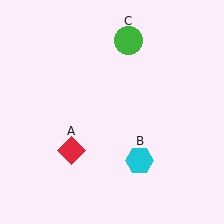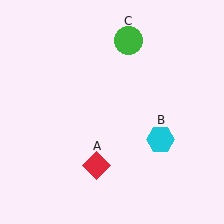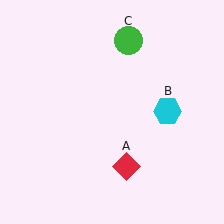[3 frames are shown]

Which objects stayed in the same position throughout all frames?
Green circle (object C) remained stationary.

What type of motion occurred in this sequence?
The red diamond (object A), cyan hexagon (object B) rotated counterclockwise around the center of the scene.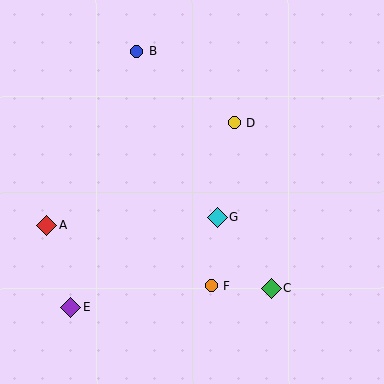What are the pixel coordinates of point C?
Point C is at (272, 288).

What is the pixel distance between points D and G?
The distance between D and G is 96 pixels.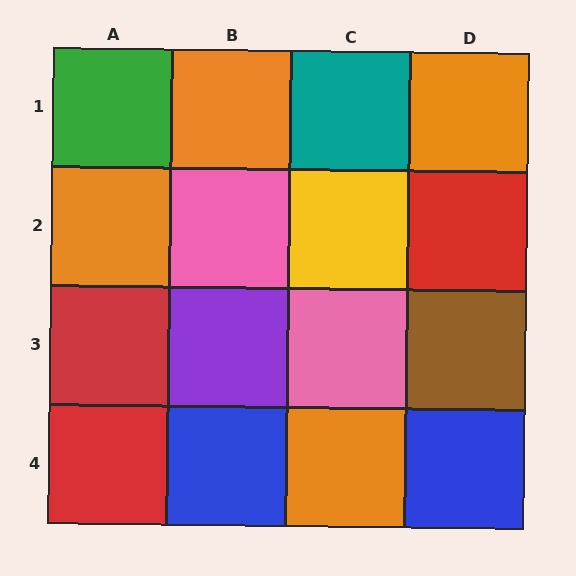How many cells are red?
3 cells are red.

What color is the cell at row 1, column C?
Teal.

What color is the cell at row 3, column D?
Brown.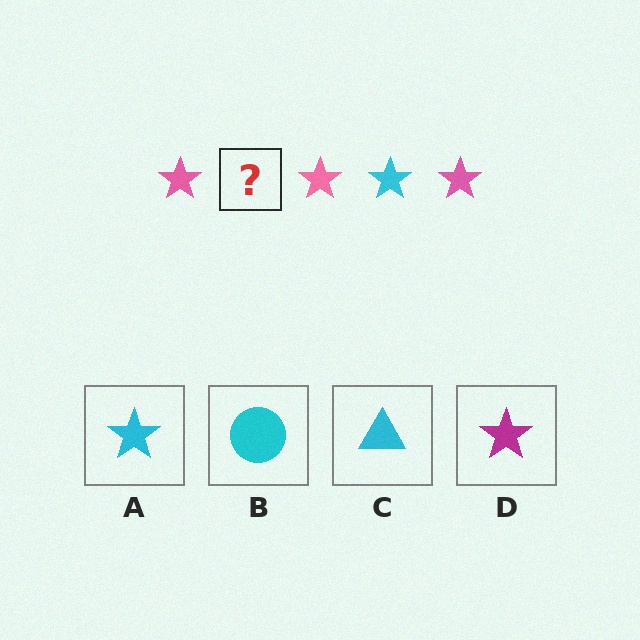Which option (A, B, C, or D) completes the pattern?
A.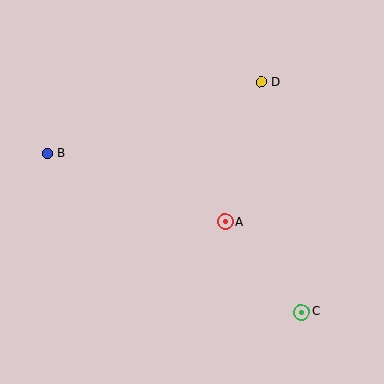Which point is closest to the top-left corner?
Point B is closest to the top-left corner.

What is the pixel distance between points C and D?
The distance between C and D is 233 pixels.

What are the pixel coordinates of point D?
Point D is at (261, 82).